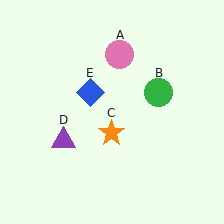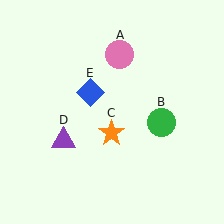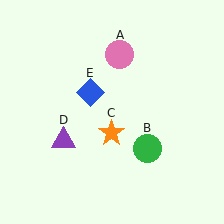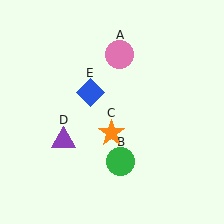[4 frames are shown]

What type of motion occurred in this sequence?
The green circle (object B) rotated clockwise around the center of the scene.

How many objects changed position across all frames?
1 object changed position: green circle (object B).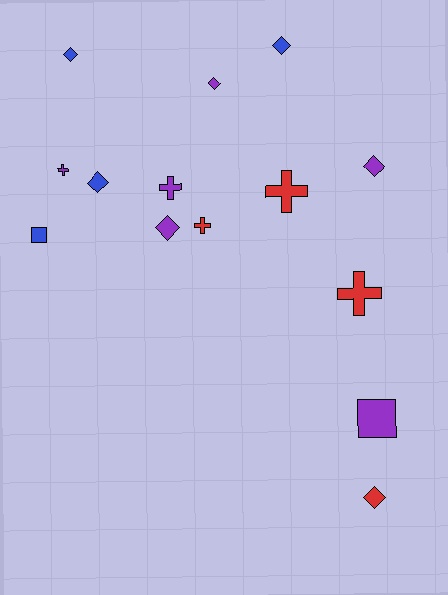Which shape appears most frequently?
Diamond, with 7 objects.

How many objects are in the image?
There are 14 objects.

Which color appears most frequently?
Purple, with 6 objects.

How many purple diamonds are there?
There are 3 purple diamonds.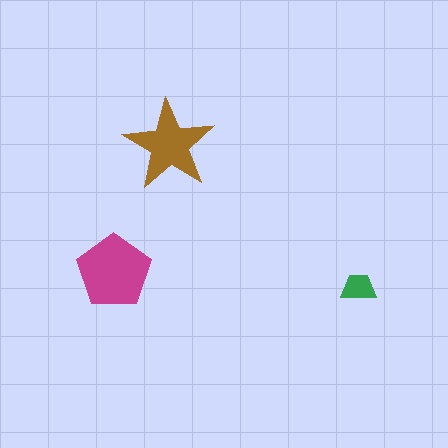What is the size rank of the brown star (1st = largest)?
2nd.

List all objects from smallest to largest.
The green trapezoid, the brown star, the magenta pentagon.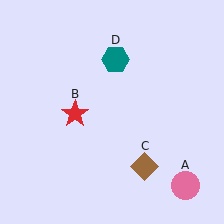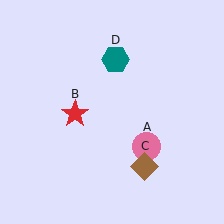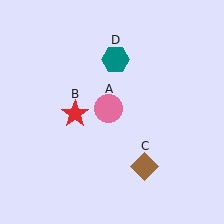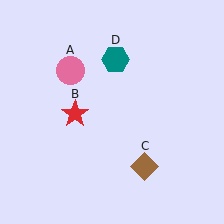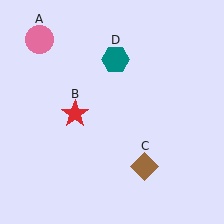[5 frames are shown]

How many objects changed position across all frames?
1 object changed position: pink circle (object A).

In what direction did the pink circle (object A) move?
The pink circle (object A) moved up and to the left.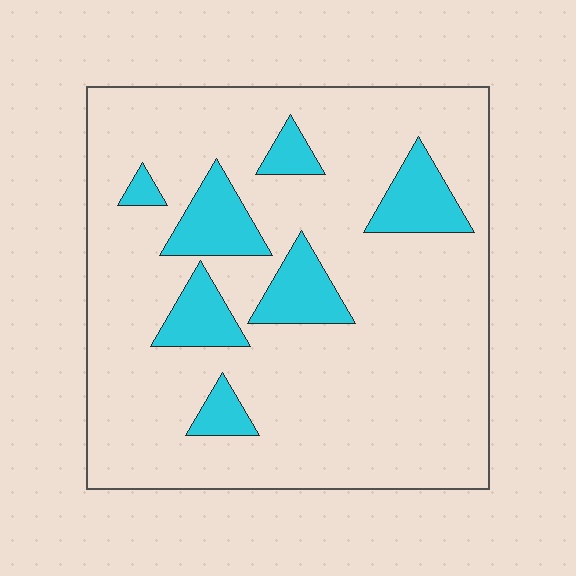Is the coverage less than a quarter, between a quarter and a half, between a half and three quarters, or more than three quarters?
Less than a quarter.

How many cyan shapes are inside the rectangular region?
7.